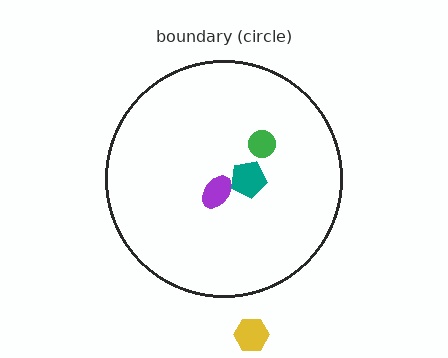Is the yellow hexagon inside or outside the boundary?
Outside.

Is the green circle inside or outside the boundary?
Inside.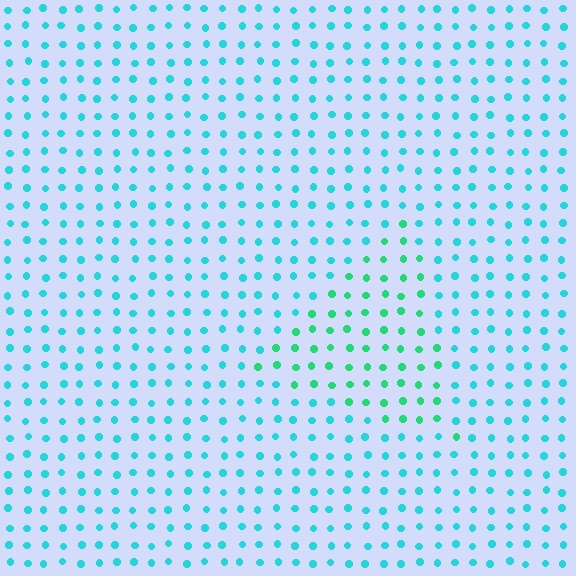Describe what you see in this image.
The image is filled with small cyan elements in a uniform arrangement. A triangle-shaped region is visible where the elements are tinted to a slightly different hue, forming a subtle color boundary.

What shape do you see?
I see a triangle.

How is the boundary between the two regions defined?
The boundary is defined purely by a slight shift in hue (about 34 degrees). Spacing, size, and orientation are identical on both sides.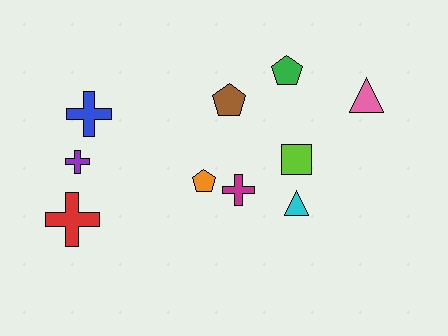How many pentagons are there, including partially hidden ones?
There are 3 pentagons.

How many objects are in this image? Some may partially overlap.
There are 10 objects.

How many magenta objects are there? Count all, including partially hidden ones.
There is 1 magenta object.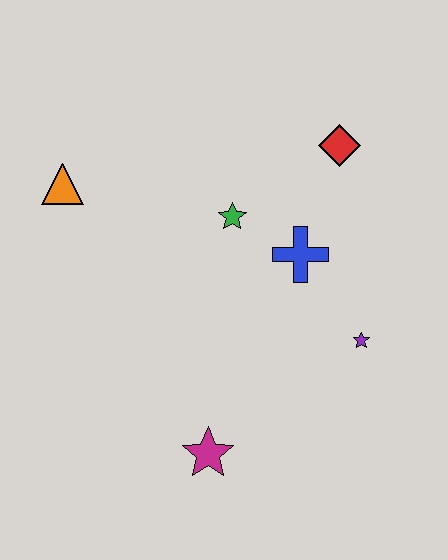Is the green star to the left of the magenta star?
No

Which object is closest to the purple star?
The blue cross is closest to the purple star.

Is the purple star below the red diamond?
Yes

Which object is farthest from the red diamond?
The magenta star is farthest from the red diamond.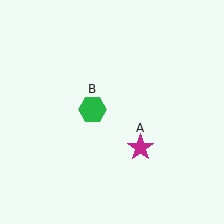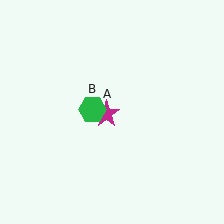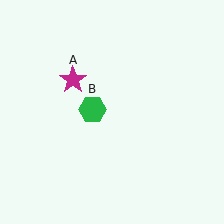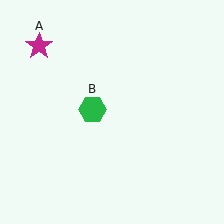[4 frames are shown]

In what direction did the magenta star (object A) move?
The magenta star (object A) moved up and to the left.